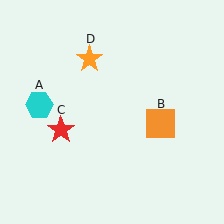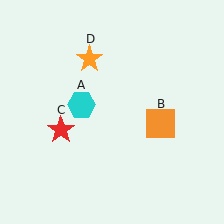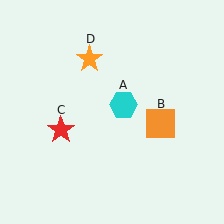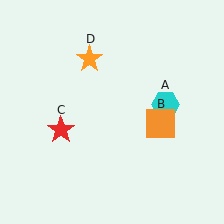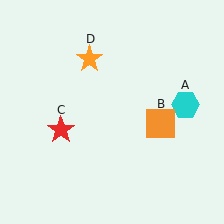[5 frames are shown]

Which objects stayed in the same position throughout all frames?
Orange square (object B) and red star (object C) and orange star (object D) remained stationary.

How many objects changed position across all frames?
1 object changed position: cyan hexagon (object A).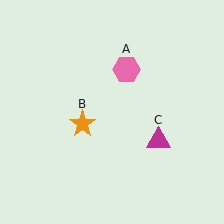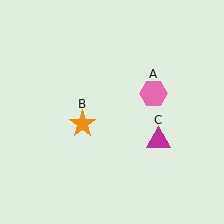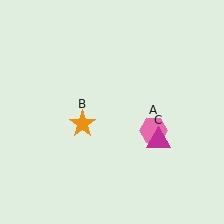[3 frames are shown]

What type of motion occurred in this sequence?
The pink hexagon (object A) rotated clockwise around the center of the scene.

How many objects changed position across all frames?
1 object changed position: pink hexagon (object A).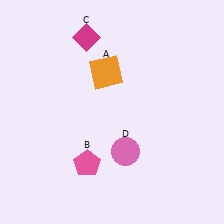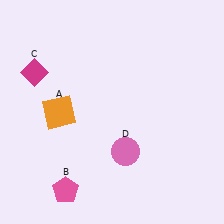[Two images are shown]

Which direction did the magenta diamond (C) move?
The magenta diamond (C) moved left.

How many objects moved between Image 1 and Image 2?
3 objects moved between the two images.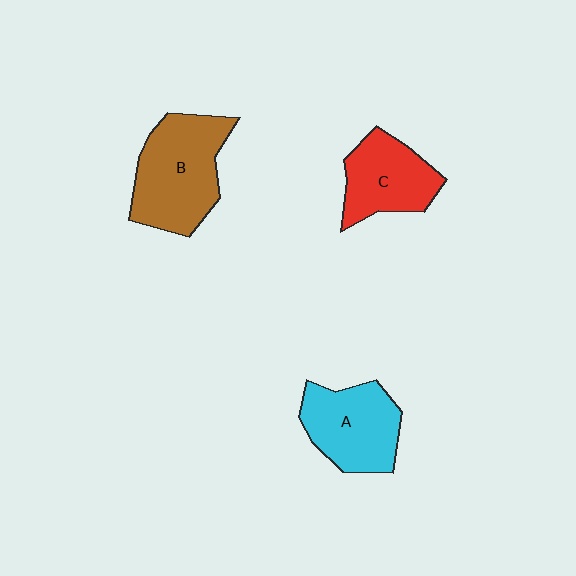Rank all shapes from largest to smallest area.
From largest to smallest: B (brown), A (cyan), C (red).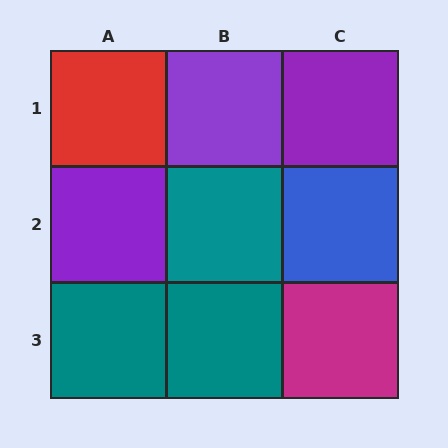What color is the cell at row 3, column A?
Teal.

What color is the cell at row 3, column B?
Teal.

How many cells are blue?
1 cell is blue.